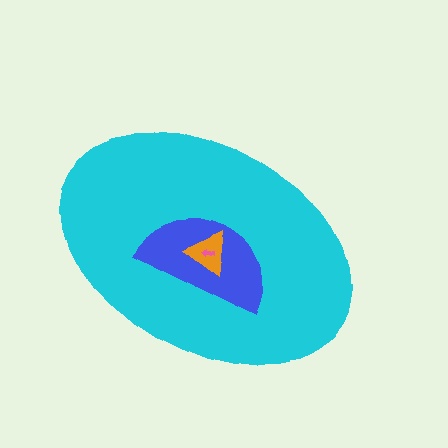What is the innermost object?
The pink arrow.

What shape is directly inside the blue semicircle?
The orange triangle.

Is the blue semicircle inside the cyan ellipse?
Yes.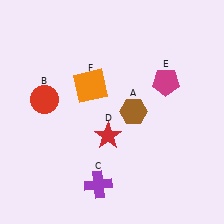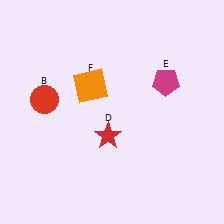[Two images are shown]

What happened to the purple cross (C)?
The purple cross (C) was removed in Image 2. It was in the bottom-left area of Image 1.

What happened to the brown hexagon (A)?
The brown hexagon (A) was removed in Image 2. It was in the top-right area of Image 1.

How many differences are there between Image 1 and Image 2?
There are 2 differences between the two images.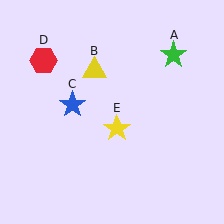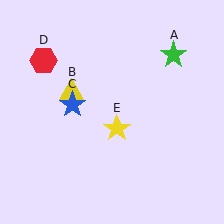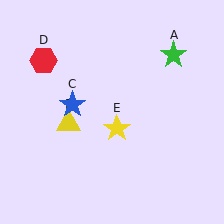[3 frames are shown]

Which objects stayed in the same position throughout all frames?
Green star (object A) and blue star (object C) and red hexagon (object D) and yellow star (object E) remained stationary.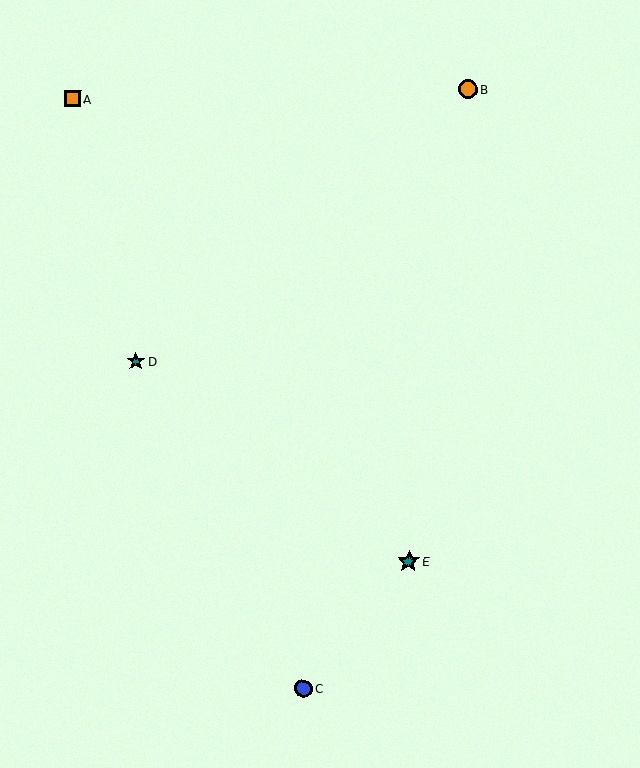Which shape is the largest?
The teal star (labeled E) is the largest.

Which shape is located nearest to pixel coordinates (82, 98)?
The orange square (labeled A) at (73, 99) is nearest to that location.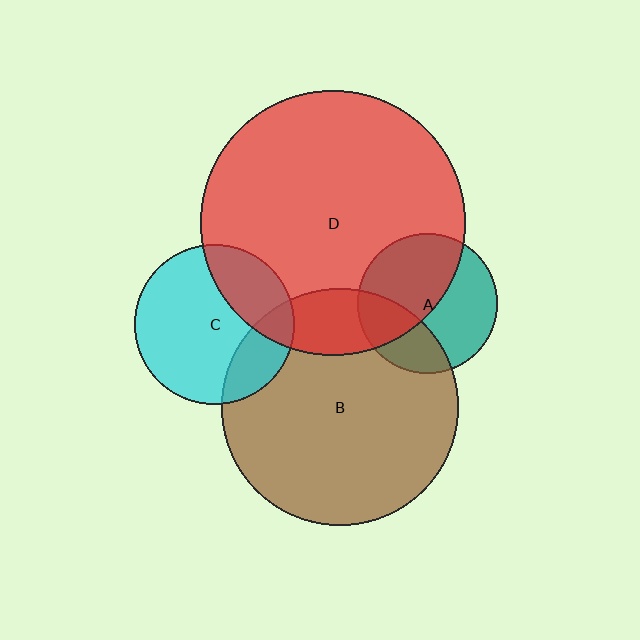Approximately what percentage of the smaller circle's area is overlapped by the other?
Approximately 20%.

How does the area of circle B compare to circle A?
Approximately 2.8 times.